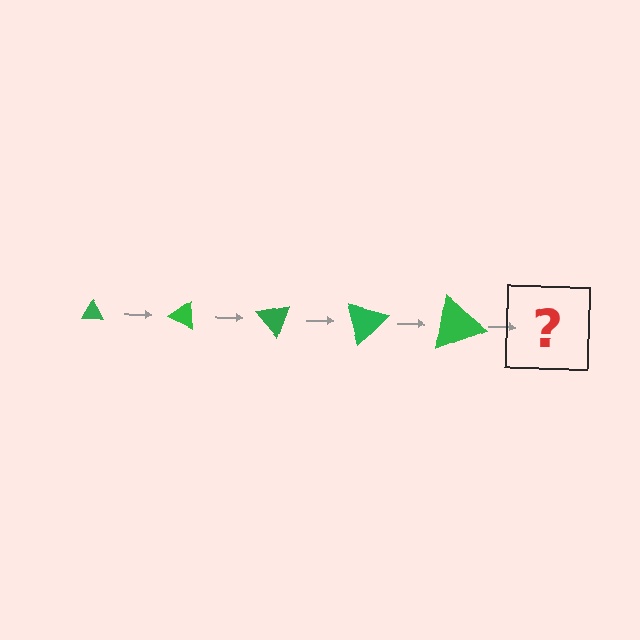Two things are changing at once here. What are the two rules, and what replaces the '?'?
The two rules are that the triangle grows larger each step and it rotates 25 degrees each step. The '?' should be a triangle, larger than the previous one and rotated 125 degrees from the start.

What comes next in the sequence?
The next element should be a triangle, larger than the previous one and rotated 125 degrees from the start.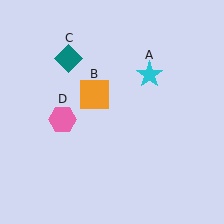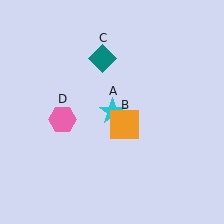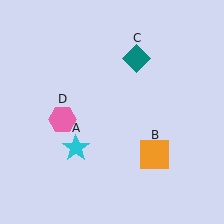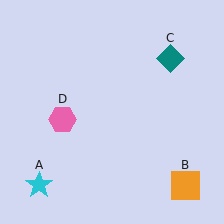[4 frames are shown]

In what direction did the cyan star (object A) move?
The cyan star (object A) moved down and to the left.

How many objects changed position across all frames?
3 objects changed position: cyan star (object A), orange square (object B), teal diamond (object C).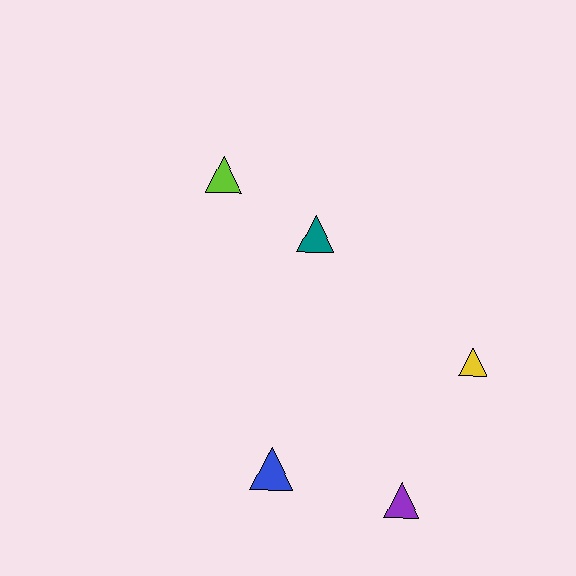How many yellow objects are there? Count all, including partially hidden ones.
There is 1 yellow object.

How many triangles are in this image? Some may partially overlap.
There are 5 triangles.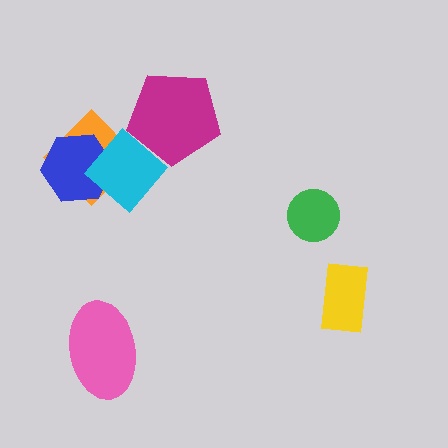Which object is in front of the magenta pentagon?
The cyan diamond is in front of the magenta pentagon.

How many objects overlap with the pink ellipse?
0 objects overlap with the pink ellipse.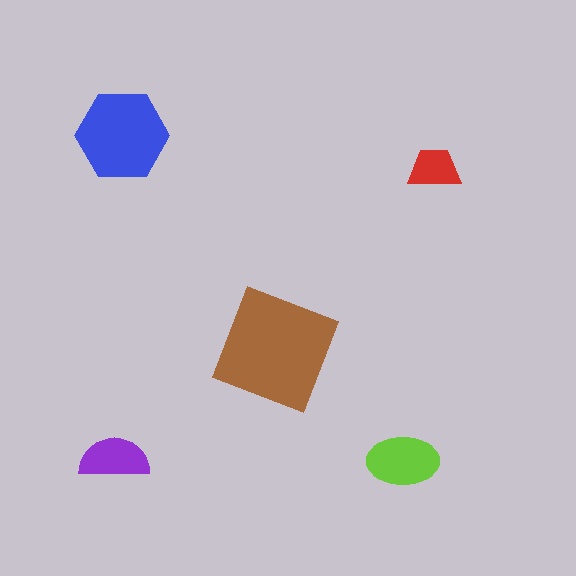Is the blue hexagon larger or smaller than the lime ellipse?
Larger.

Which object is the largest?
The brown square.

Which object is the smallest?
The red trapezoid.